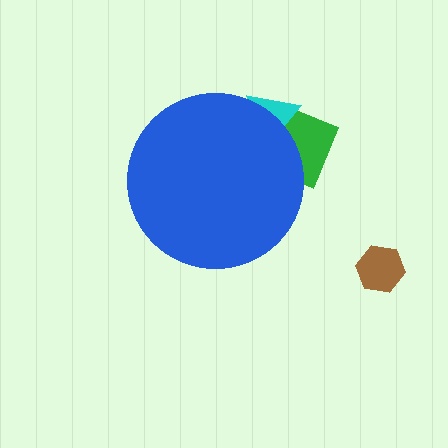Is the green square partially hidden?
Yes, the green square is partially hidden behind the blue circle.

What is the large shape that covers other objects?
A blue circle.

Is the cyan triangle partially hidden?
Yes, the cyan triangle is partially hidden behind the blue circle.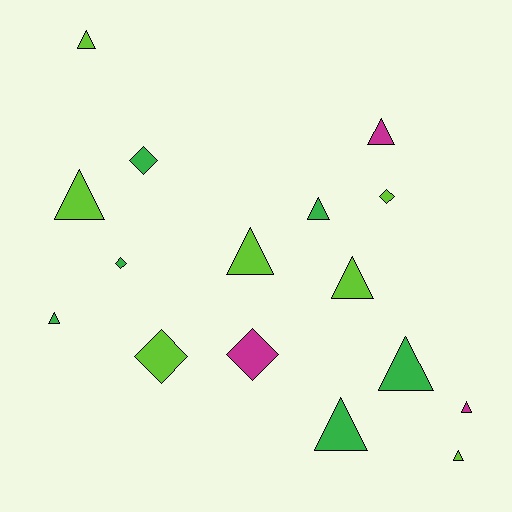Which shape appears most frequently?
Triangle, with 11 objects.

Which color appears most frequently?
Lime, with 7 objects.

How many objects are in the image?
There are 16 objects.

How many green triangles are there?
There are 4 green triangles.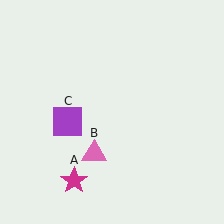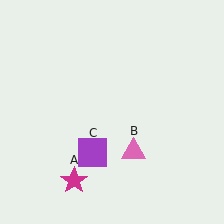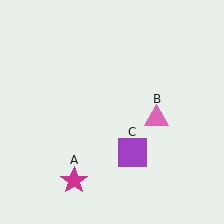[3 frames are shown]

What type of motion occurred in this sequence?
The pink triangle (object B), purple square (object C) rotated counterclockwise around the center of the scene.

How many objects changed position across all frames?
2 objects changed position: pink triangle (object B), purple square (object C).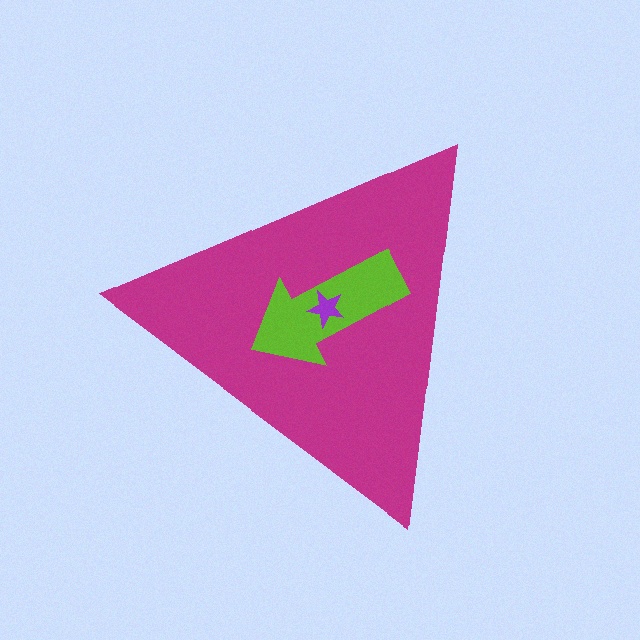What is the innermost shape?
The purple star.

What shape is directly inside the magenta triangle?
The lime arrow.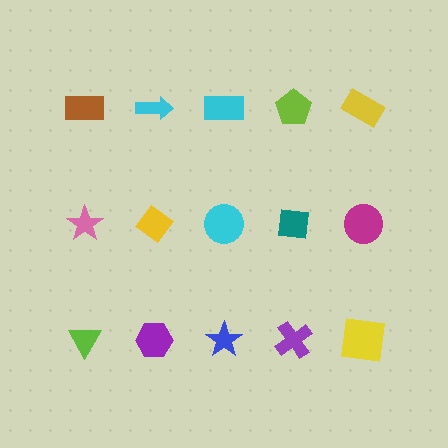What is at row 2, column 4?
A teal square.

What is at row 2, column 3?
A cyan circle.